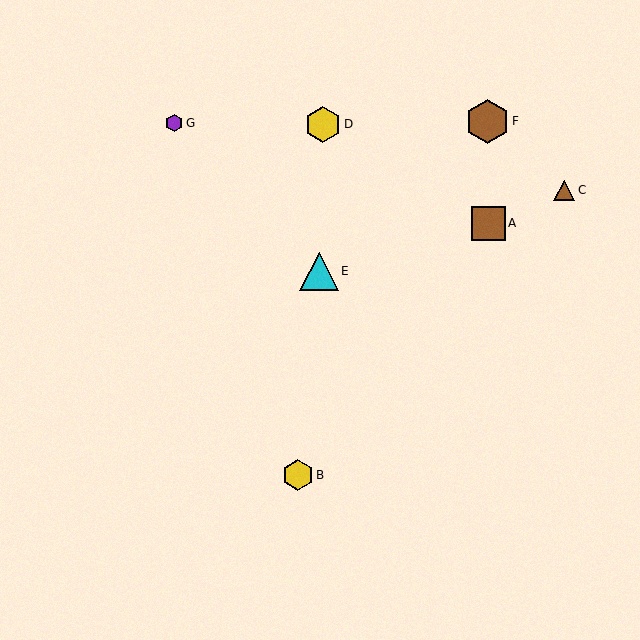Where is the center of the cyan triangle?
The center of the cyan triangle is at (319, 271).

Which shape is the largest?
The brown hexagon (labeled F) is the largest.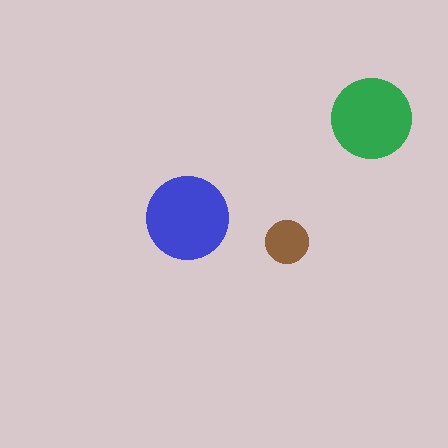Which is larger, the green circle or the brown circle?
The green one.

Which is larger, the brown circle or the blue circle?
The blue one.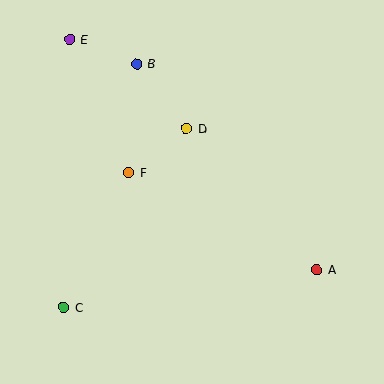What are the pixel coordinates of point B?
Point B is at (137, 64).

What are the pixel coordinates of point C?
Point C is at (64, 307).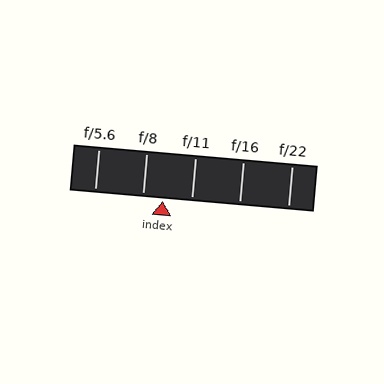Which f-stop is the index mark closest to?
The index mark is closest to f/8.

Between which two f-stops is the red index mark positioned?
The index mark is between f/8 and f/11.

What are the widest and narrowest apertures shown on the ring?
The widest aperture shown is f/5.6 and the narrowest is f/22.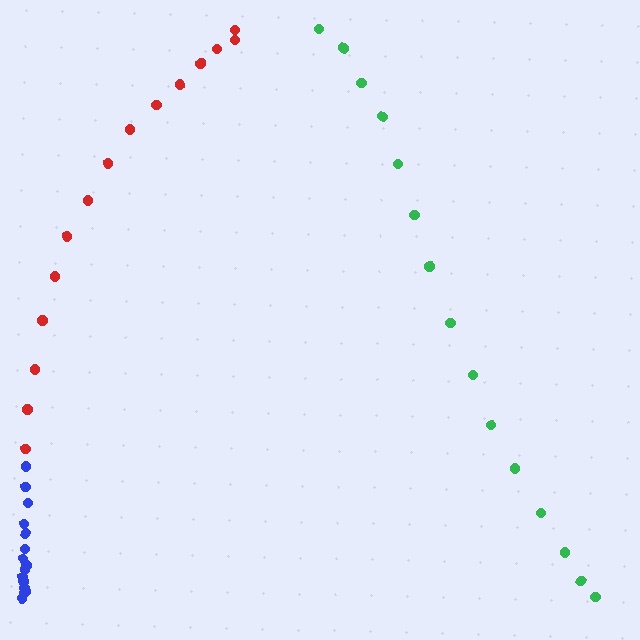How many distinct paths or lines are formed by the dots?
There are 3 distinct paths.